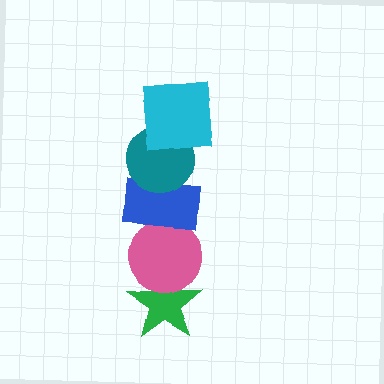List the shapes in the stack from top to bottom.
From top to bottom: the cyan square, the teal circle, the blue rectangle, the pink circle, the green star.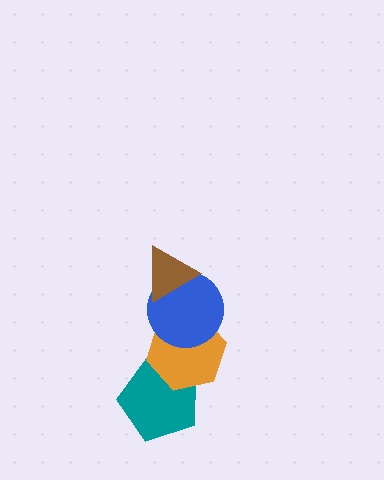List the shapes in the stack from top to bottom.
From top to bottom: the brown triangle, the blue circle, the orange hexagon, the teal pentagon.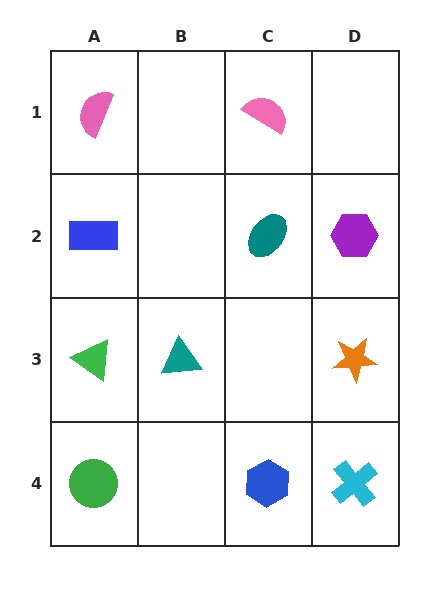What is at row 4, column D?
A cyan cross.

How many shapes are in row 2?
3 shapes.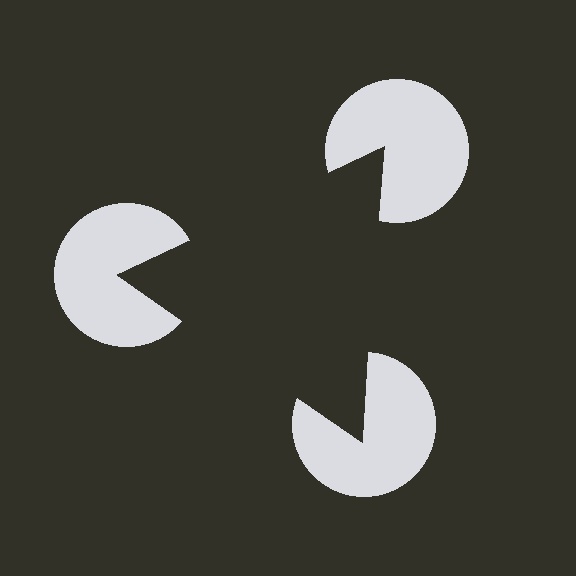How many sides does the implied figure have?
3 sides.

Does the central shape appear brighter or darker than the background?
It typically appears slightly darker than the background, even though no actual brightness change is drawn.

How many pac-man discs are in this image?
There are 3 — one at each vertex of the illusory triangle.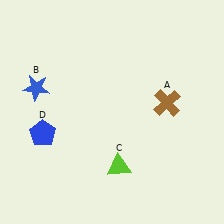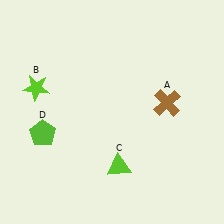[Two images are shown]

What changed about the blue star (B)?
In Image 1, B is blue. In Image 2, it changed to lime.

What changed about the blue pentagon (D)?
In Image 1, D is blue. In Image 2, it changed to lime.